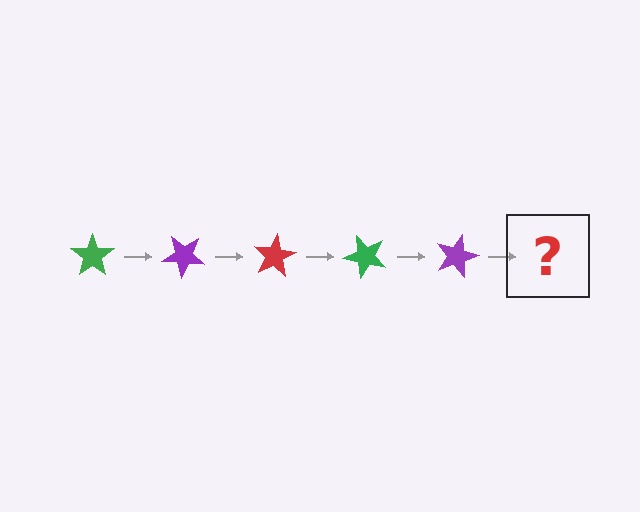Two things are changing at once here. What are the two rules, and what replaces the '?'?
The two rules are that it rotates 40 degrees each step and the color cycles through green, purple, and red. The '?' should be a red star, rotated 200 degrees from the start.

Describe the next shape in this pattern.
It should be a red star, rotated 200 degrees from the start.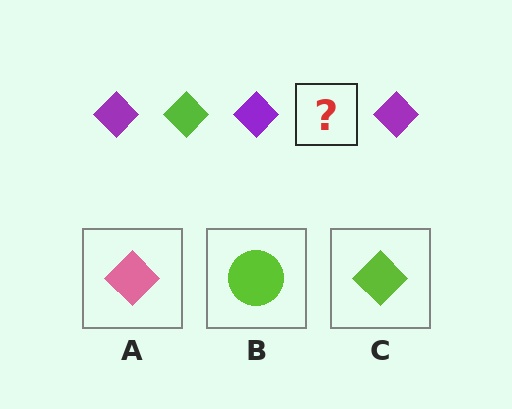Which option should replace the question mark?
Option C.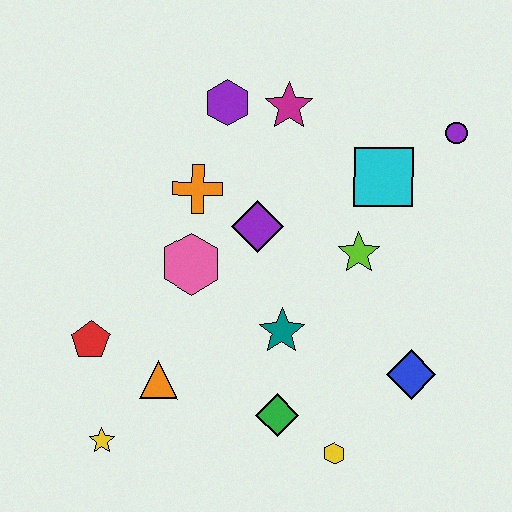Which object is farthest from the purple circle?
The yellow star is farthest from the purple circle.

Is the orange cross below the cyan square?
Yes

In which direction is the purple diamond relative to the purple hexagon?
The purple diamond is below the purple hexagon.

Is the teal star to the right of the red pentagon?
Yes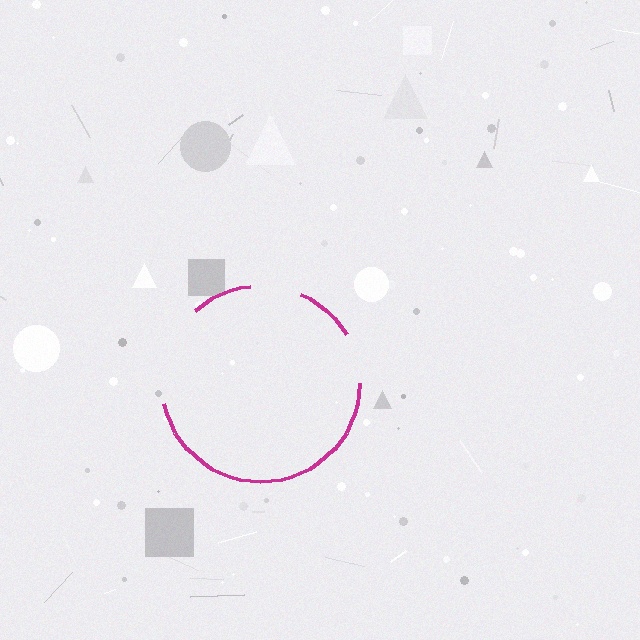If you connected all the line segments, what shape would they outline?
They would outline a circle.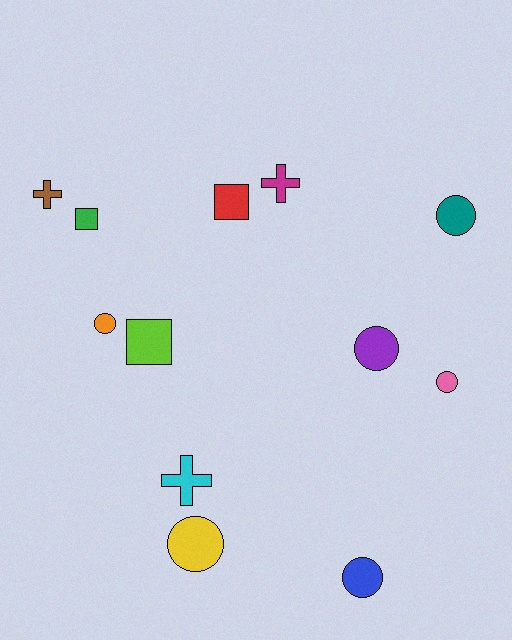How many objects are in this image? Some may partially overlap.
There are 12 objects.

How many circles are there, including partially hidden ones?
There are 6 circles.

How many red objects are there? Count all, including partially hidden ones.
There is 1 red object.